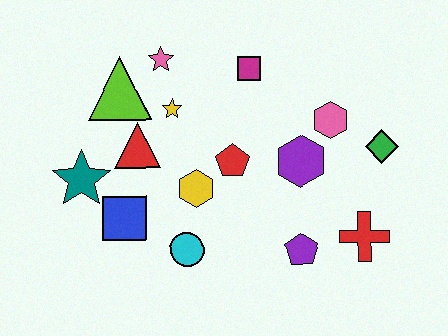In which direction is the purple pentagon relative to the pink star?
The purple pentagon is below the pink star.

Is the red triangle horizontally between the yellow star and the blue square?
Yes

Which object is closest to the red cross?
The purple pentagon is closest to the red cross.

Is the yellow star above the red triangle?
Yes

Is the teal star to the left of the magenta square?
Yes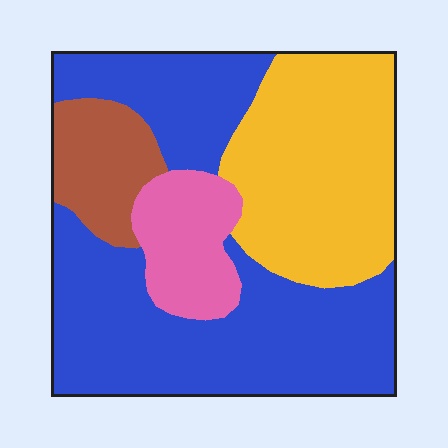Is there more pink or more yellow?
Yellow.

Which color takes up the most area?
Blue, at roughly 50%.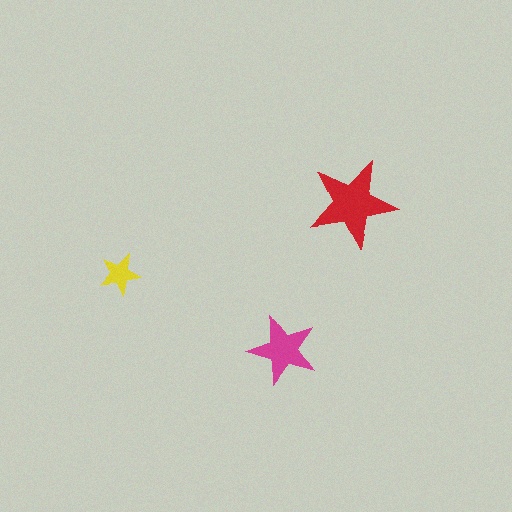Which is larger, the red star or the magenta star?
The red one.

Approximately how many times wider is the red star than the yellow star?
About 2 times wider.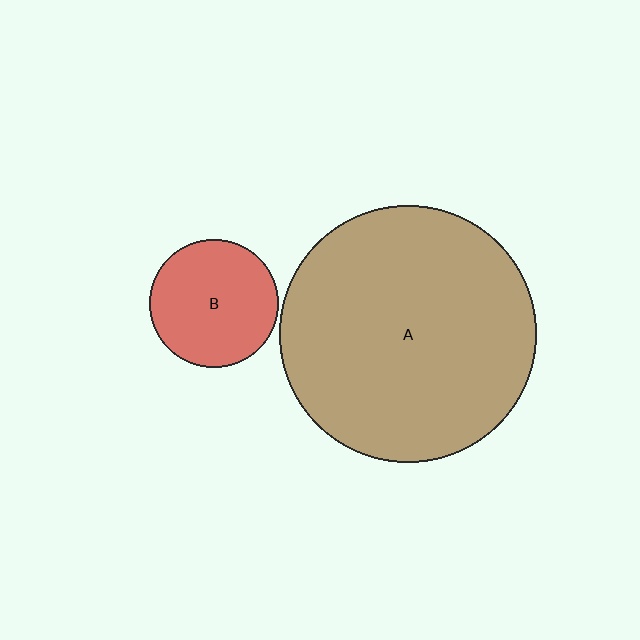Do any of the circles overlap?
No, none of the circles overlap.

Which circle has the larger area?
Circle A (brown).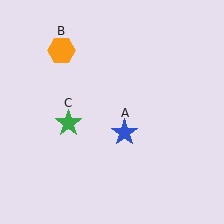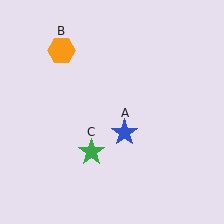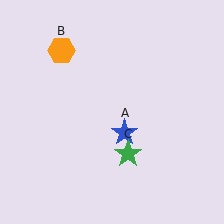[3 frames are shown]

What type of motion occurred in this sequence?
The green star (object C) rotated counterclockwise around the center of the scene.